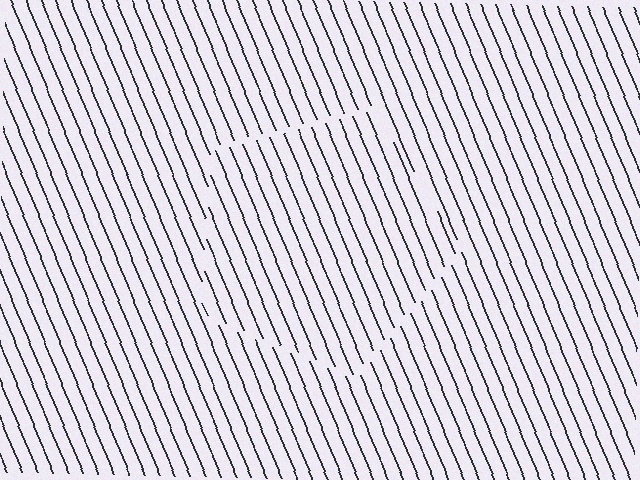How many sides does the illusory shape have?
5 sides — the line-ends trace a pentagon.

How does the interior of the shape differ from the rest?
The interior of the shape contains the same grating, shifted by half a period — the contour is defined by the phase discontinuity where line-ends from the inner and outer gratings abut.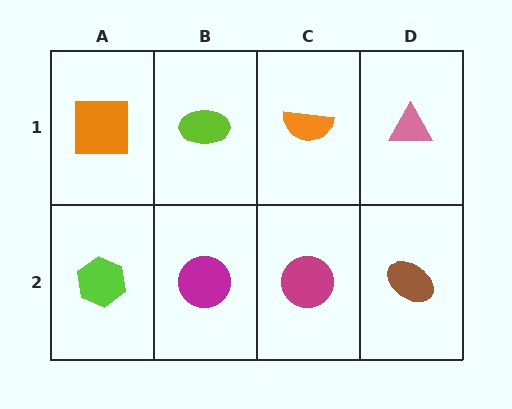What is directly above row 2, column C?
An orange semicircle.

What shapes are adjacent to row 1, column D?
A brown ellipse (row 2, column D), an orange semicircle (row 1, column C).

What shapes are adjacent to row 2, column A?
An orange square (row 1, column A), a magenta circle (row 2, column B).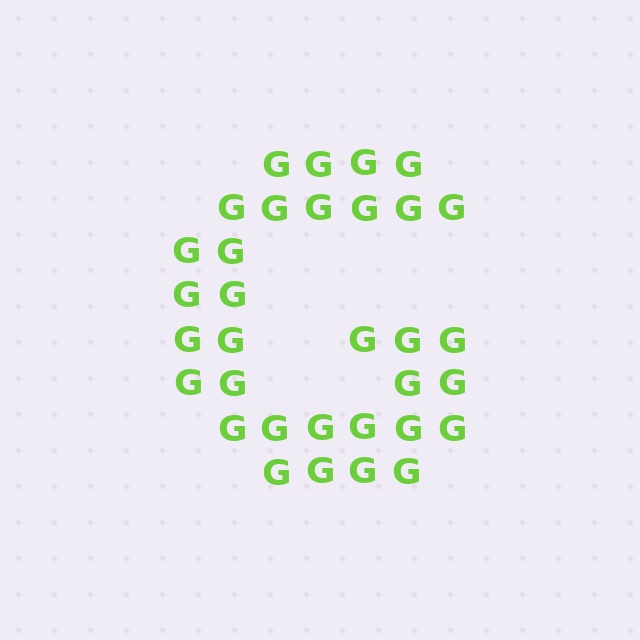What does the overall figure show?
The overall figure shows the letter G.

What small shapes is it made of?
It is made of small letter G's.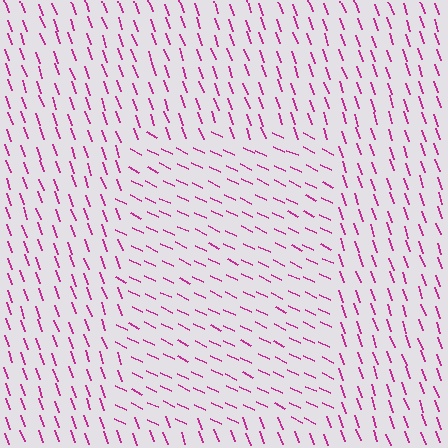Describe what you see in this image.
The image is filled with small magenta line segments. A rectangle region in the image has lines oriented differently from the surrounding lines, creating a visible texture boundary.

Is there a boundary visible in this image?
Yes, there is a texture boundary formed by a change in line orientation.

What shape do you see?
I see a rectangle.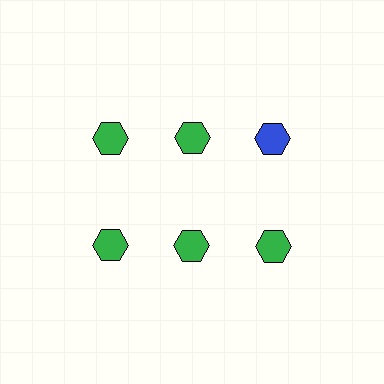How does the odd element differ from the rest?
It has a different color: blue instead of green.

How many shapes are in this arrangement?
There are 6 shapes arranged in a grid pattern.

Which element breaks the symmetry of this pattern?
The blue hexagon in the top row, center column breaks the symmetry. All other shapes are green hexagons.